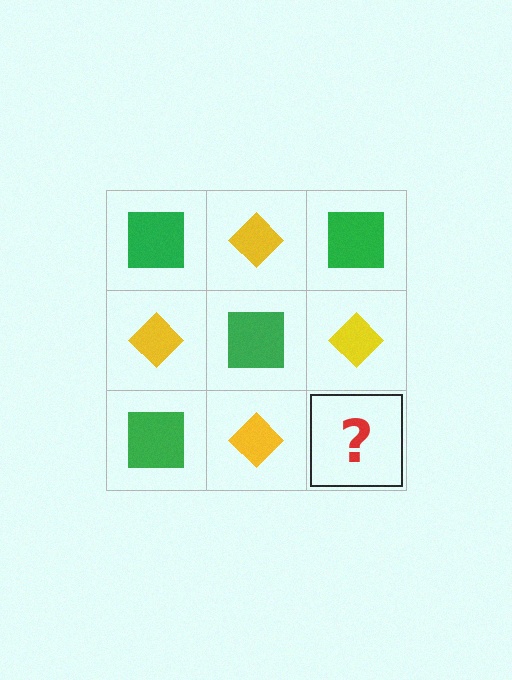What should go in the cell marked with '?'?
The missing cell should contain a green square.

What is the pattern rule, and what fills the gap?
The rule is that it alternates green square and yellow diamond in a checkerboard pattern. The gap should be filled with a green square.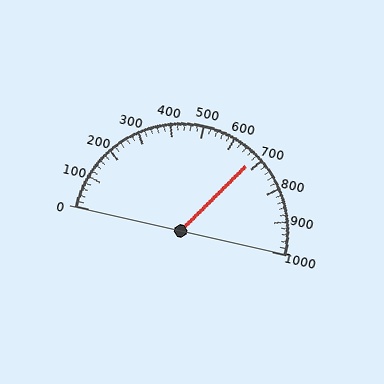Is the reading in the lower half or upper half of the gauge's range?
The reading is in the upper half of the range (0 to 1000).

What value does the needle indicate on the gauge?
The needle indicates approximately 680.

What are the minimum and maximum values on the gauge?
The gauge ranges from 0 to 1000.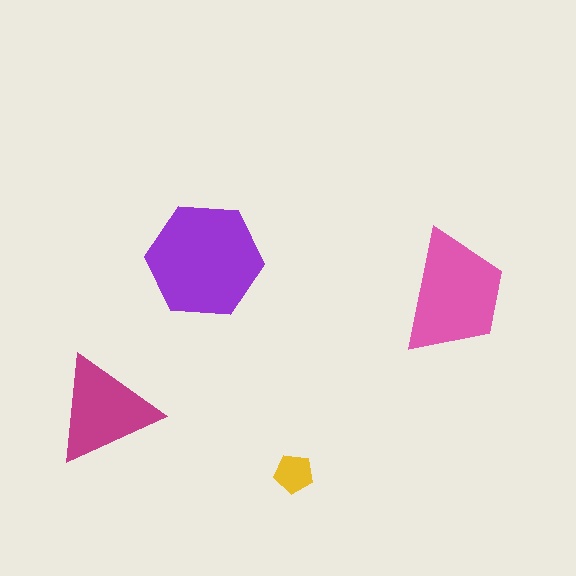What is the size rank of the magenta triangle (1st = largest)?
3rd.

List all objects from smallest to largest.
The yellow pentagon, the magenta triangle, the pink trapezoid, the purple hexagon.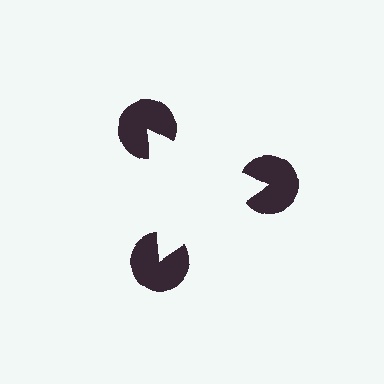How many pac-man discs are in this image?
There are 3 — one at each vertex of the illusory triangle.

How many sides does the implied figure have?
3 sides.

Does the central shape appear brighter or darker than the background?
It typically appears slightly brighter than the background, even though no actual brightness change is drawn.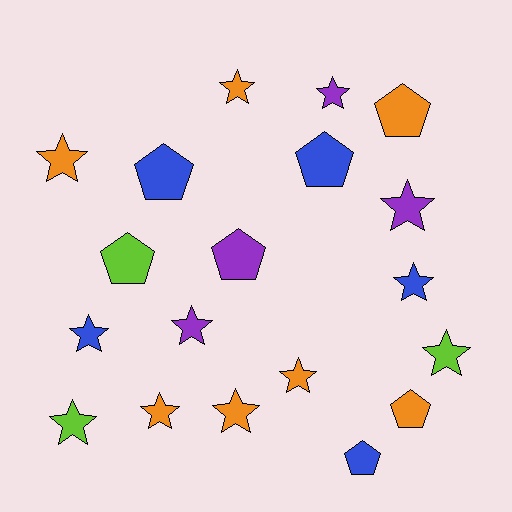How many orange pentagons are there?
There are 2 orange pentagons.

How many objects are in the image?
There are 19 objects.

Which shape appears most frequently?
Star, with 12 objects.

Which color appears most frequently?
Orange, with 7 objects.